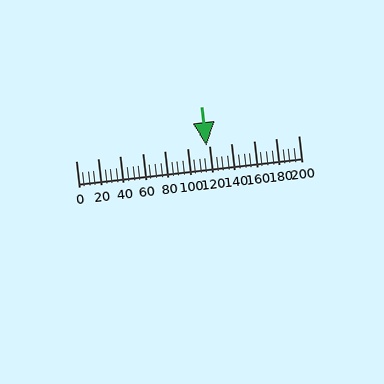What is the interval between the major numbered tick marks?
The major tick marks are spaced 20 units apart.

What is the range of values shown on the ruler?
The ruler shows values from 0 to 200.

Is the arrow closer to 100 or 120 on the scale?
The arrow is closer to 120.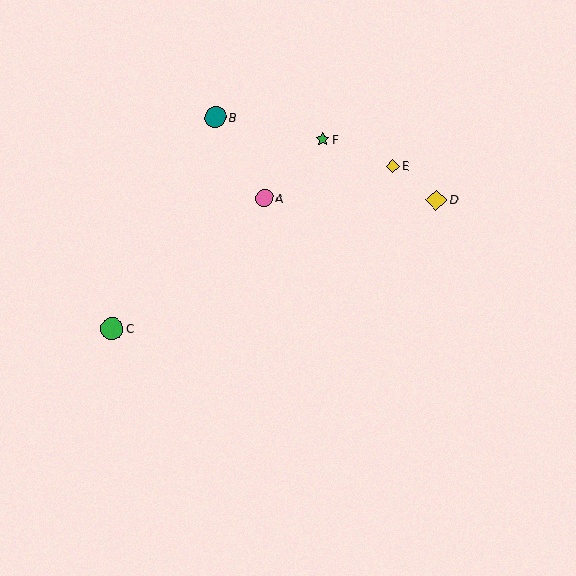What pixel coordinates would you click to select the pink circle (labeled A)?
Click at (264, 198) to select the pink circle A.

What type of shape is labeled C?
Shape C is a green circle.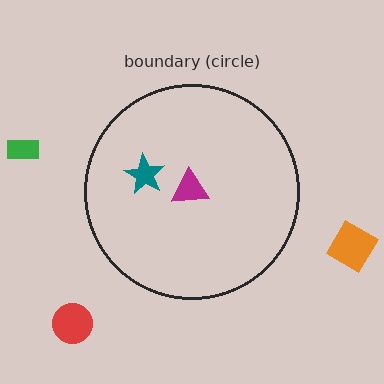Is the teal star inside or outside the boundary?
Inside.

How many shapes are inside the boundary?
2 inside, 3 outside.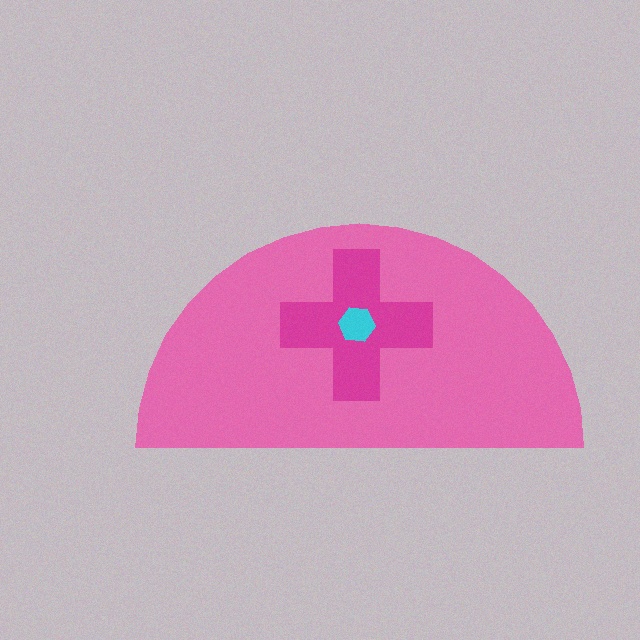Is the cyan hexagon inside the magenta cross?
Yes.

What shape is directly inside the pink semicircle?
The magenta cross.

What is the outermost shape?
The pink semicircle.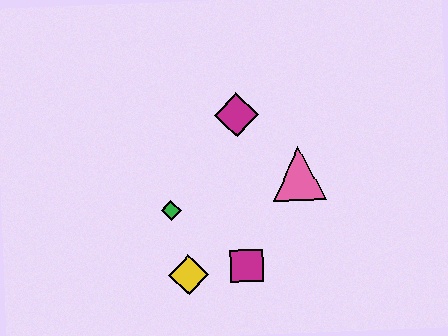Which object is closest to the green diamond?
The yellow diamond is closest to the green diamond.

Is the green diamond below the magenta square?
No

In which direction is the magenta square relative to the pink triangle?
The magenta square is below the pink triangle.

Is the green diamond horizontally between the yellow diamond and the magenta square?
No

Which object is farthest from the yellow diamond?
The magenta diamond is farthest from the yellow diamond.